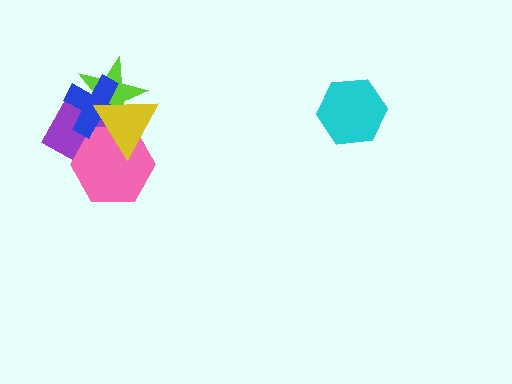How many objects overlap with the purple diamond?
4 objects overlap with the purple diamond.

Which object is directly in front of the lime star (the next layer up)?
The purple diamond is directly in front of the lime star.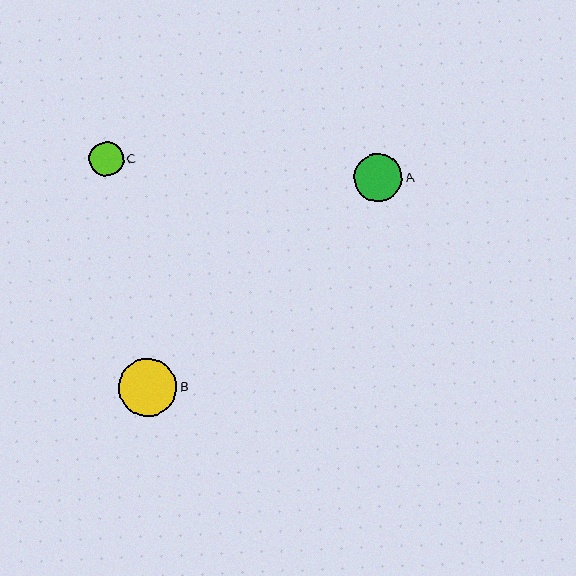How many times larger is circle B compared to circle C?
Circle B is approximately 1.7 times the size of circle C.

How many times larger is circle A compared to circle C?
Circle A is approximately 1.4 times the size of circle C.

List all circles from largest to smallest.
From largest to smallest: B, A, C.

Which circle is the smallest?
Circle C is the smallest with a size of approximately 34 pixels.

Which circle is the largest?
Circle B is the largest with a size of approximately 59 pixels.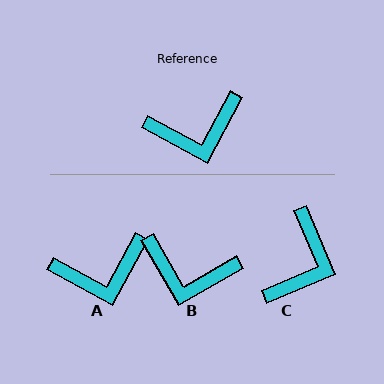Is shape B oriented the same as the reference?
No, it is off by about 32 degrees.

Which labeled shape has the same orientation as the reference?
A.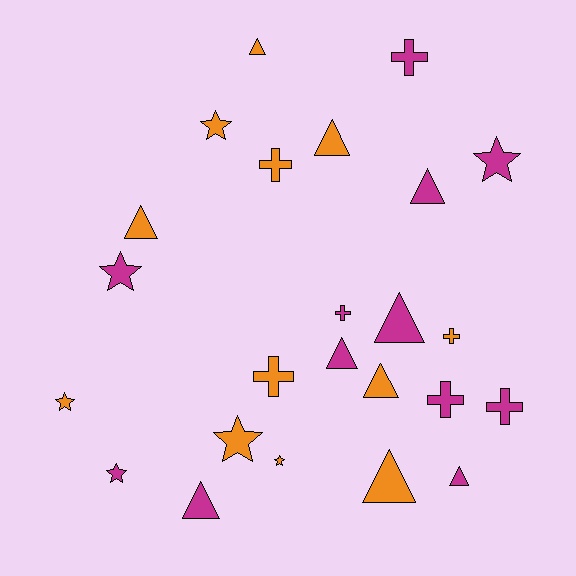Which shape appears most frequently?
Triangle, with 10 objects.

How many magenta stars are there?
There are 3 magenta stars.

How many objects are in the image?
There are 24 objects.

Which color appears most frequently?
Orange, with 12 objects.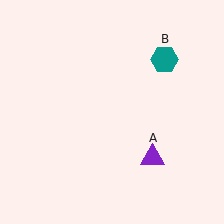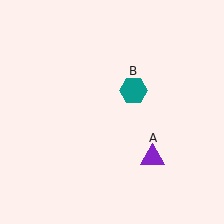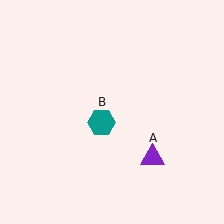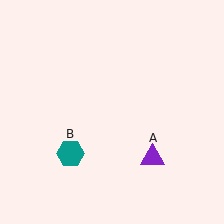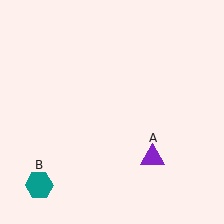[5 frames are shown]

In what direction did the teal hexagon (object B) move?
The teal hexagon (object B) moved down and to the left.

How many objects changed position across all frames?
1 object changed position: teal hexagon (object B).